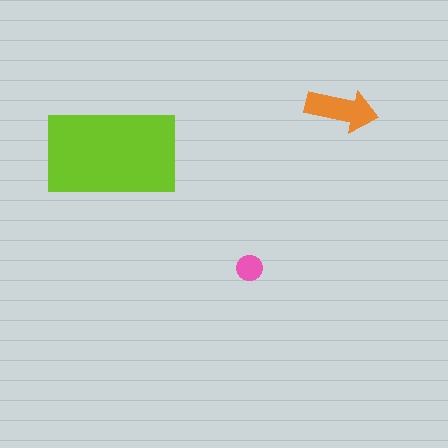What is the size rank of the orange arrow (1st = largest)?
2nd.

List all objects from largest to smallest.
The lime rectangle, the orange arrow, the pink circle.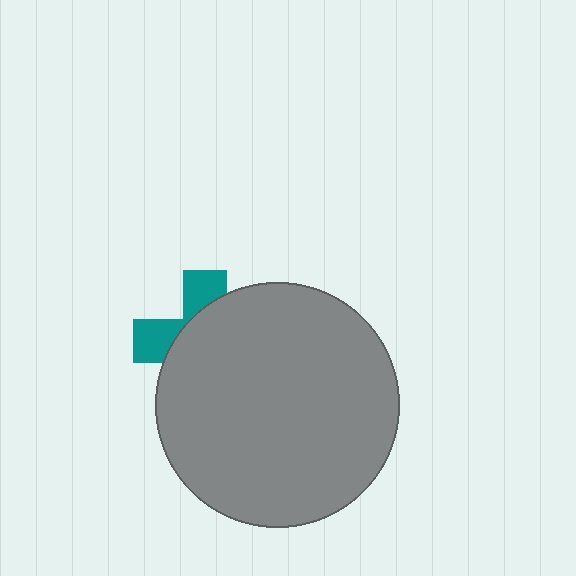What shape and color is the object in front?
The object in front is a gray circle.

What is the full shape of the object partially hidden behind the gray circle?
The partially hidden object is a teal cross.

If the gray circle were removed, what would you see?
You would see the complete teal cross.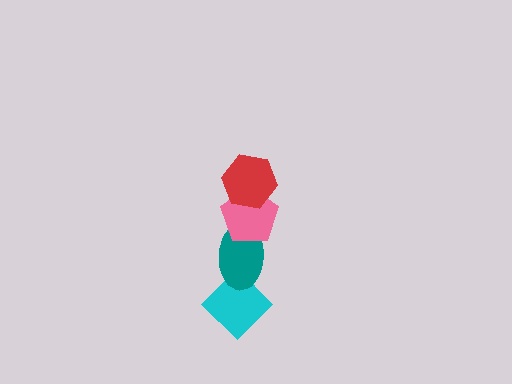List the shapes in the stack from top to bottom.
From top to bottom: the red hexagon, the pink pentagon, the teal ellipse, the cyan diamond.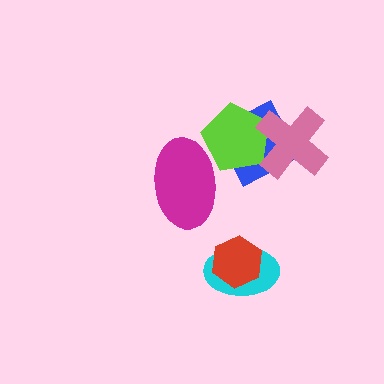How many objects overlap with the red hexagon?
1 object overlaps with the red hexagon.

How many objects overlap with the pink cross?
2 objects overlap with the pink cross.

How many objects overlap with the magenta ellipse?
1 object overlaps with the magenta ellipse.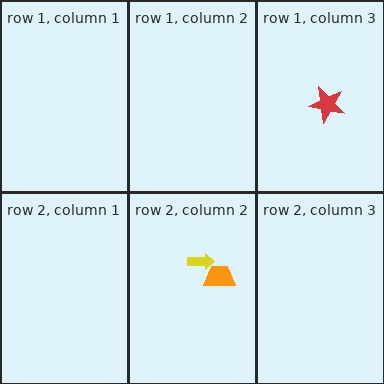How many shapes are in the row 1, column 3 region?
1.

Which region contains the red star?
The row 1, column 3 region.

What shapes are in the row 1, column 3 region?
The red star.